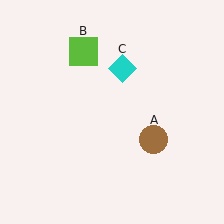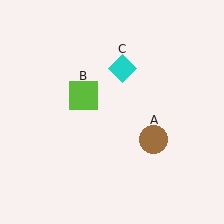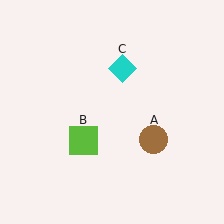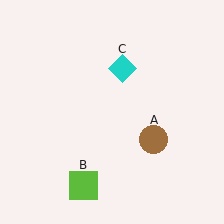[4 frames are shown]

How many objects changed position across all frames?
1 object changed position: lime square (object B).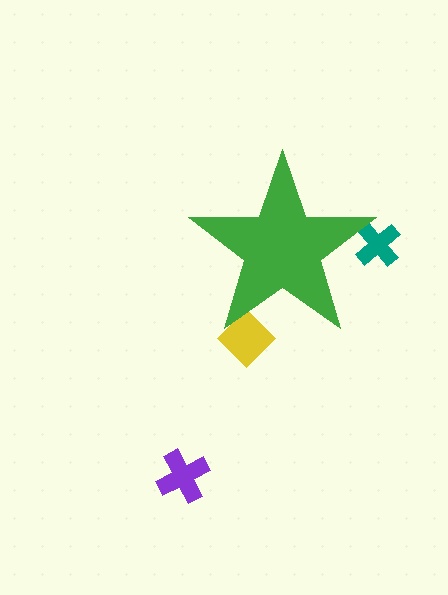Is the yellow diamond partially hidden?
Yes, the yellow diamond is partially hidden behind the green star.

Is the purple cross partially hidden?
No, the purple cross is fully visible.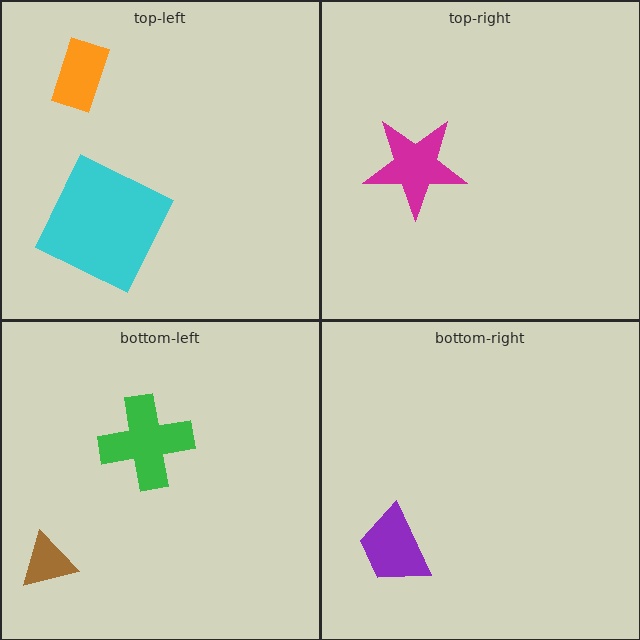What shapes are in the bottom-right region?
The purple trapezoid.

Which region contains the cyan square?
The top-left region.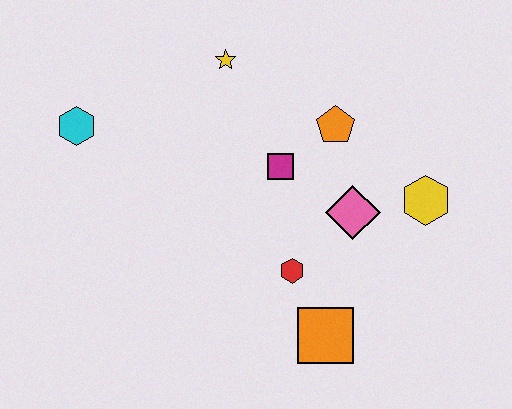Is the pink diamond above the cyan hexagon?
No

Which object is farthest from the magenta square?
The cyan hexagon is farthest from the magenta square.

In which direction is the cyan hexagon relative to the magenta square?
The cyan hexagon is to the left of the magenta square.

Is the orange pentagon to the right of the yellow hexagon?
No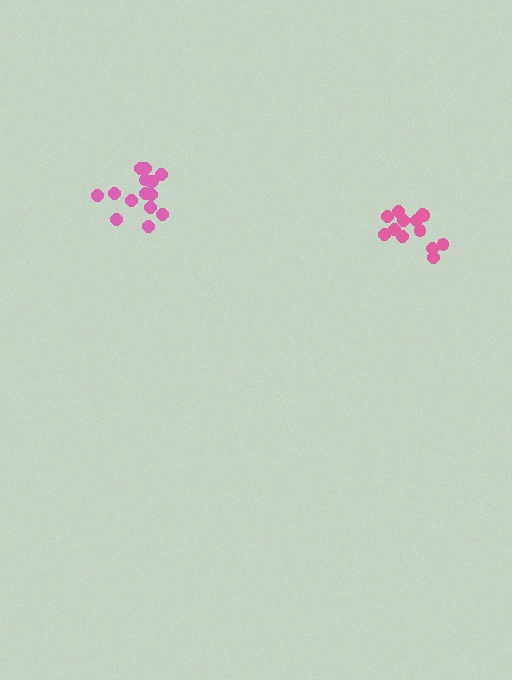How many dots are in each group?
Group 1: 13 dots, Group 2: 15 dots (28 total).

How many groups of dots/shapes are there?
There are 2 groups.